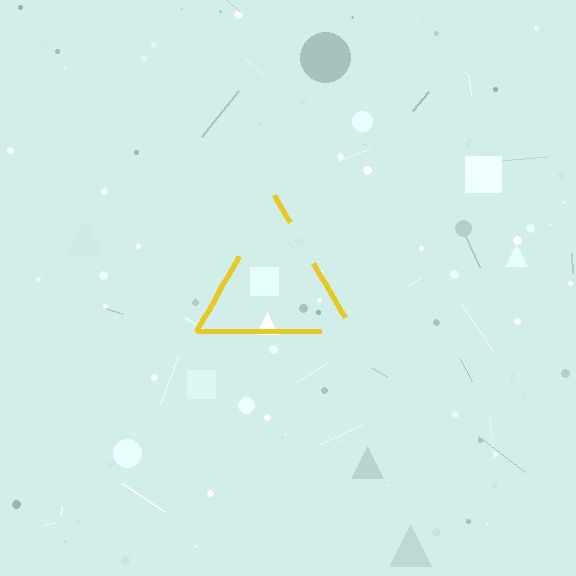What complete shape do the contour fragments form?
The contour fragments form a triangle.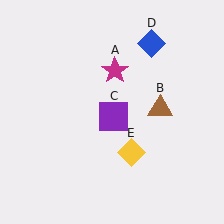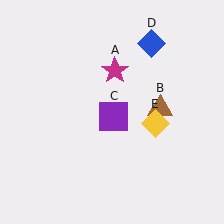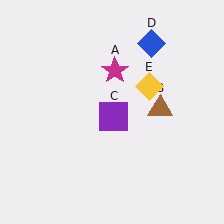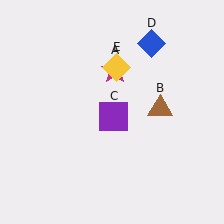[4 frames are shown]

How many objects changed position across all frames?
1 object changed position: yellow diamond (object E).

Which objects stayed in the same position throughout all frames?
Magenta star (object A) and brown triangle (object B) and purple square (object C) and blue diamond (object D) remained stationary.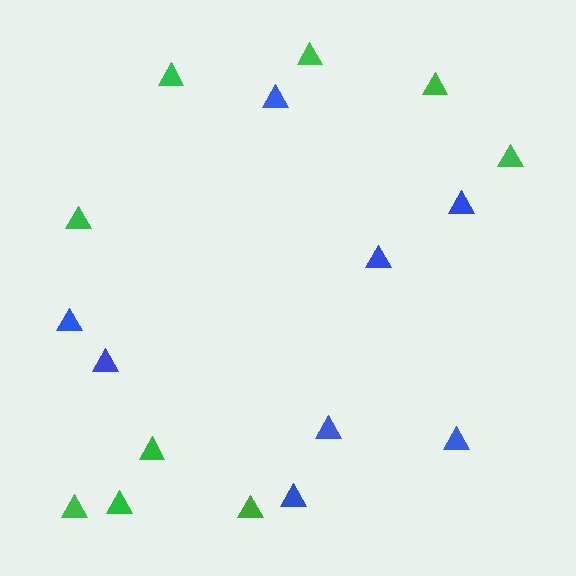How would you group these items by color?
There are 2 groups: one group of blue triangles (8) and one group of green triangles (9).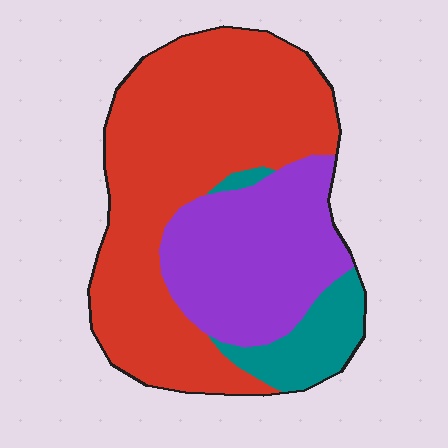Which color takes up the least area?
Teal, at roughly 10%.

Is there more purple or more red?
Red.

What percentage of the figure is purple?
Purple takes up between a sixth and a third of the figure.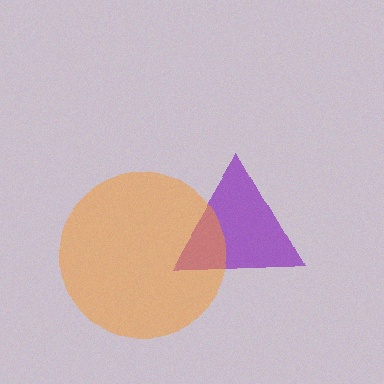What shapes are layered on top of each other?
The layered shapes are: a purple triangle, an orange circle.